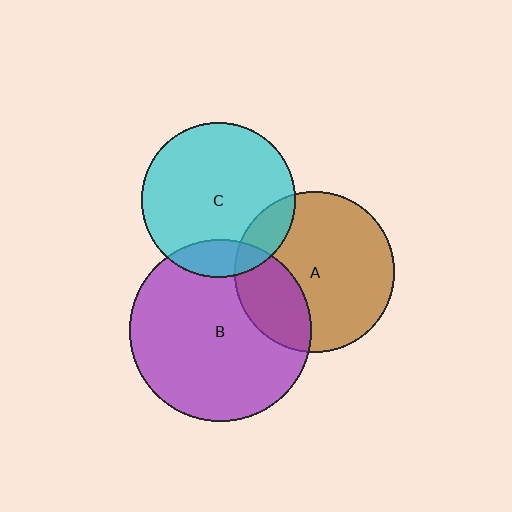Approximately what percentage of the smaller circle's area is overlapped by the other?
Approximately 15%.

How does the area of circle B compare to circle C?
Approximately 1.4 times.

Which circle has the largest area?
Circle B (purple).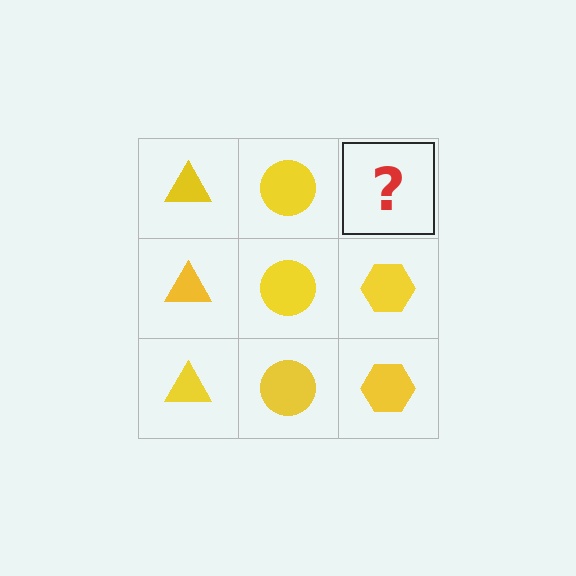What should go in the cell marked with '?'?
The missing cell should contain a yellow hexagon.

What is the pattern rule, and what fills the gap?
The rule is that each column has a consistent shape. The gap should be filled with a yellow hexagon.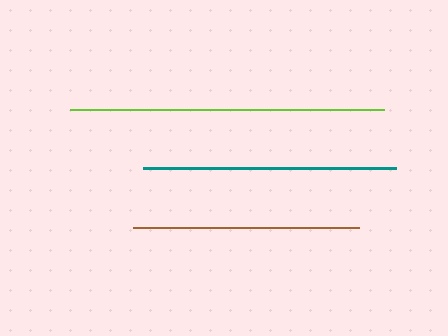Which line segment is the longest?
The lime line is the longest at approximately 313 pixels.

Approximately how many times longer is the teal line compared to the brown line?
The teal line is approximately 1.1 times the length of the brown line.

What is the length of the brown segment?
The brown segment is approximately 226 pixels long.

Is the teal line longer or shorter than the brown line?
The teal line is longer than the brown line.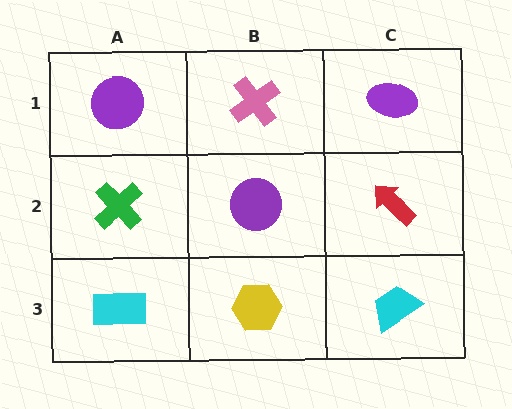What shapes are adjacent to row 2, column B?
A pink cross (row 1, column B), a yellow hexagon (row 3, column B), a green cross (row 2, column A), a red arrow (row 2, column C).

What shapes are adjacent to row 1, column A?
A green cross (row 2, column A), a pink cross (row 1, column B).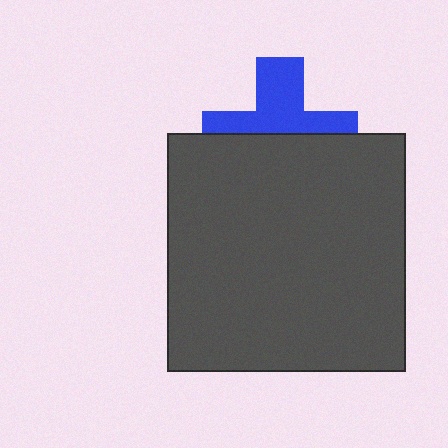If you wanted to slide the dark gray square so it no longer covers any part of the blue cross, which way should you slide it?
Slide it down — that is the most direct way to separate the two shapes.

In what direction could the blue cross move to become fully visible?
The blue cross could move up. That would shift it out from behind the dark gray square entirely.